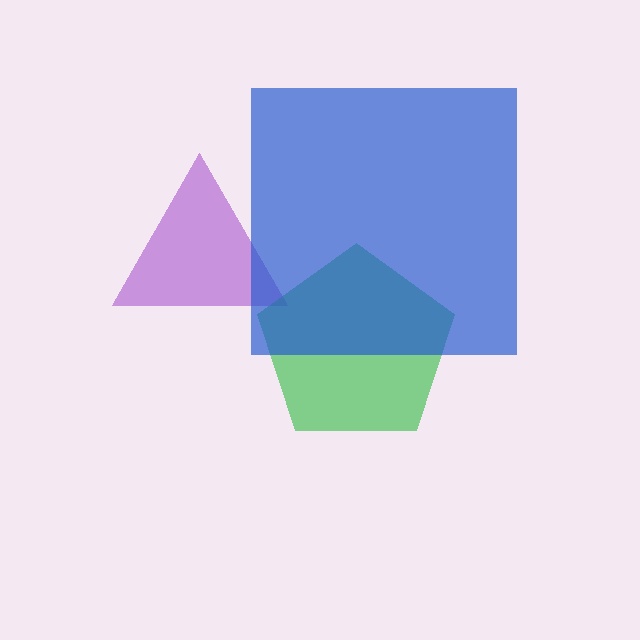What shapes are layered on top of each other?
The layered shapes are: a purple triangle, a green pentagon, a blue square.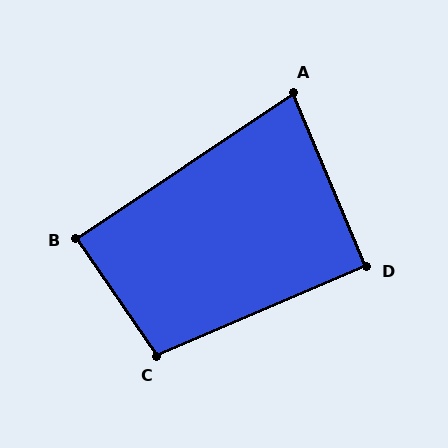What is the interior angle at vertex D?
Approximately 90 degrees (approximately right).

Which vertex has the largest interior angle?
C, at approximately 101 degrees.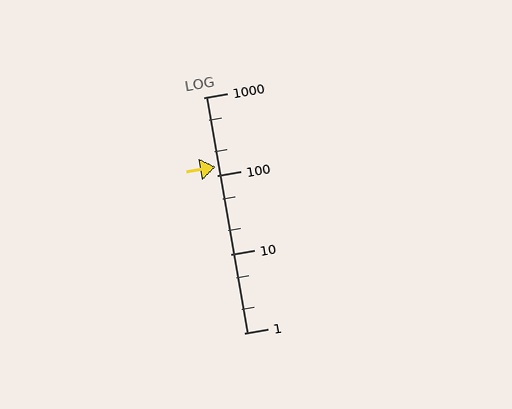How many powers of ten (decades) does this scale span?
The scale spans 3 decades, from 1 to 1000.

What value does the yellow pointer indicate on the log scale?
The pointer indicates approximately 130.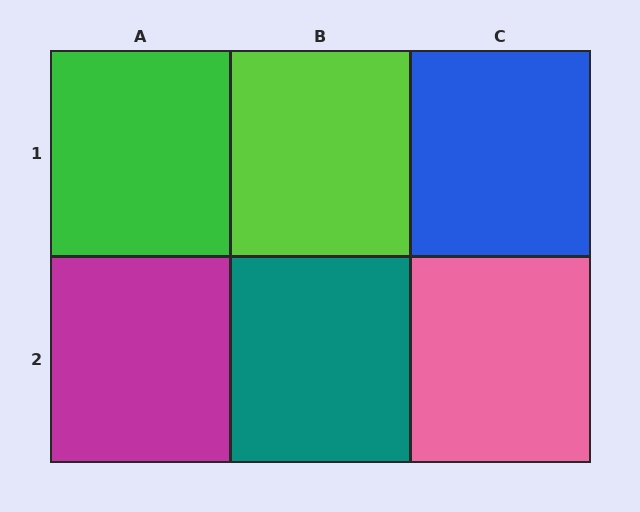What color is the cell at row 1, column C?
Blue.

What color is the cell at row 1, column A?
Green.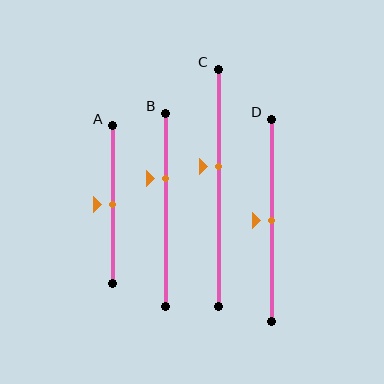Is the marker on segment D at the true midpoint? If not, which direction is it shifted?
Yes, the marker on segment D is at the true midpoint.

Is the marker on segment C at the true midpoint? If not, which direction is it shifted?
No, the marker on segment C is shifted upward by about 9% of the segment length.